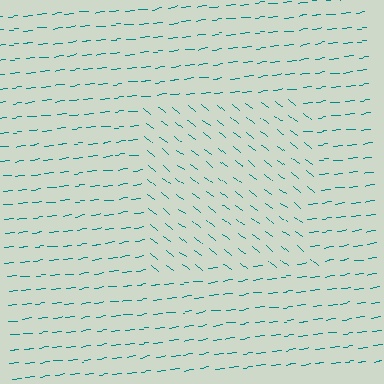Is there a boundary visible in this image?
Yes, there is a texture boundary formed by a change in line orientation.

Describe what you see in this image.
The image is filled with small teal line segments. A rectangle region in the image has lines oriented differently from the surrounding lines, creating a visible texture boundary.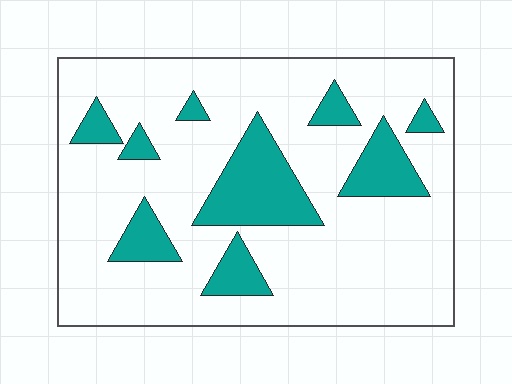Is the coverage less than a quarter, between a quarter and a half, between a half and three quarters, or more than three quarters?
Less than a quarter.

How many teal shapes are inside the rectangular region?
9.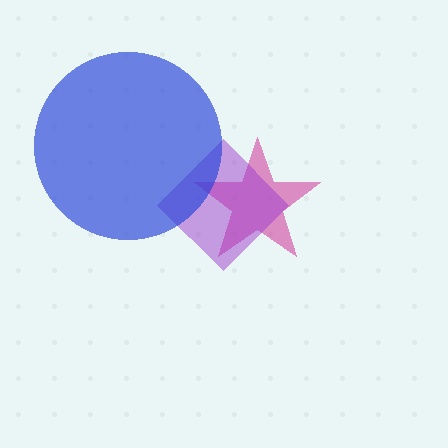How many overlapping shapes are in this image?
There are 3 overlapping shapes in the image.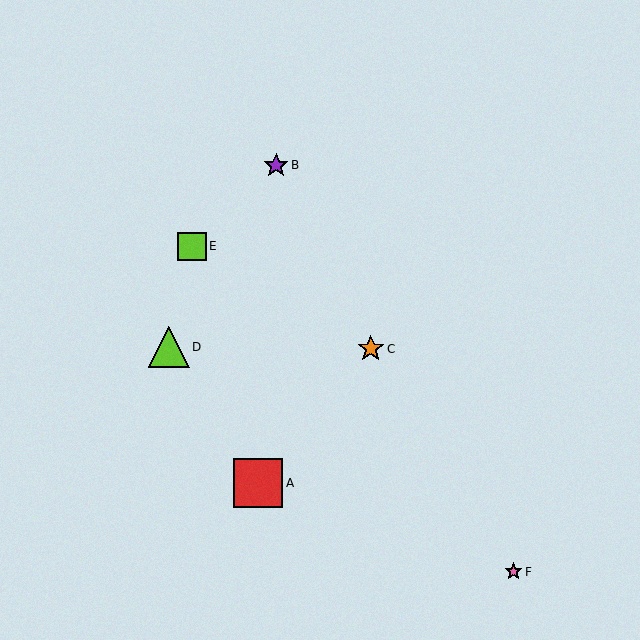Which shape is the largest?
The red square (labeled A) is the largest.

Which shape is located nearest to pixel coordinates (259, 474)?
The red square (labeled A) at (258, 483) is nearest to that location.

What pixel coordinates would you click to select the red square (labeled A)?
Click at (258, 483) to select the red square A.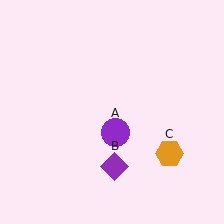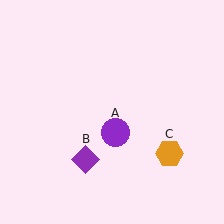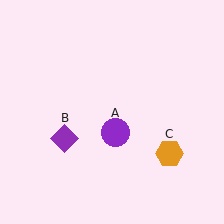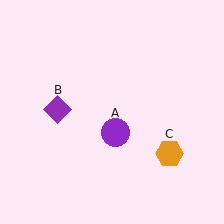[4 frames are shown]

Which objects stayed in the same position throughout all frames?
Purple circle (object A) and orange hexagon (object C) remained stationary.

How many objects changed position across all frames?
1 object changed position: purple diamond (object B).